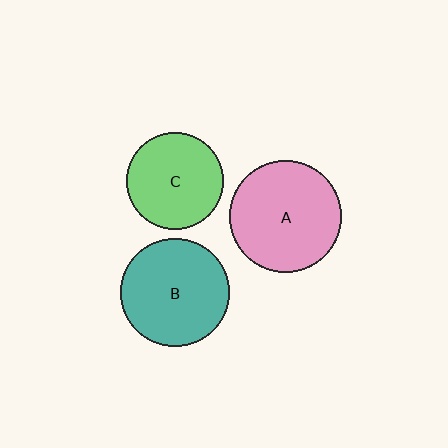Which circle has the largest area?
Circle A (pink).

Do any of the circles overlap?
No, none of the circles overlap.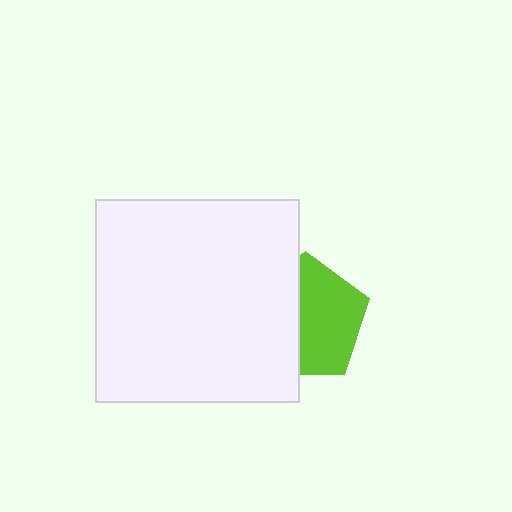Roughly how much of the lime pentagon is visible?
About half of it is visible (roughly 56%).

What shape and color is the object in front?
The object in front is a white square.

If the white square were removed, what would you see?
You would see the complete lime pentagon.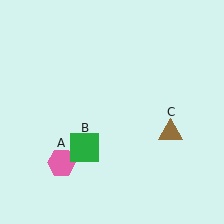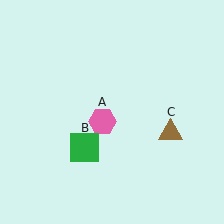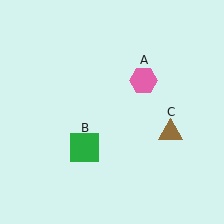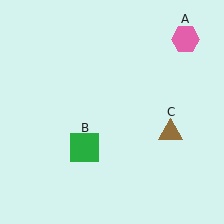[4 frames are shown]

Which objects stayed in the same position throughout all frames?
Green square (object B) and brown triangle (object C) remained stationary.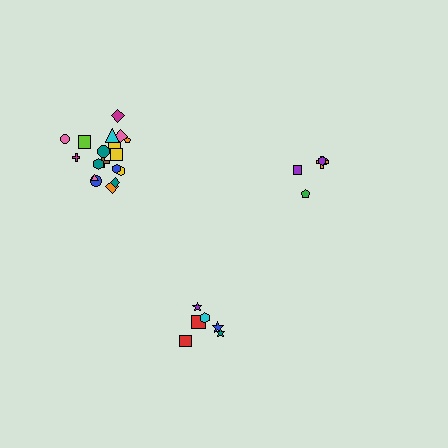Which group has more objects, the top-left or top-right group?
The top-left group.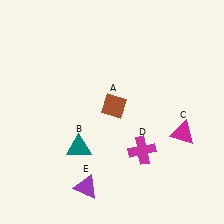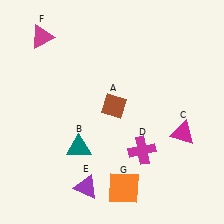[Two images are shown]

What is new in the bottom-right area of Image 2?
An orange square (G) was added in the bottom-right area of Image 2.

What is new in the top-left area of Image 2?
A magenta triangle (F) was added in the top-left area of Image 2.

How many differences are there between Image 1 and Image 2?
There are 2 differences between the two images.